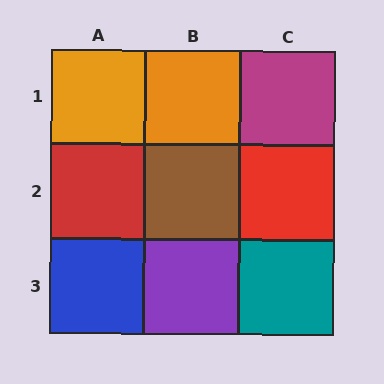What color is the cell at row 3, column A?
Blue.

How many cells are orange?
2 cells are orange.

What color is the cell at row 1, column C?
Magenta.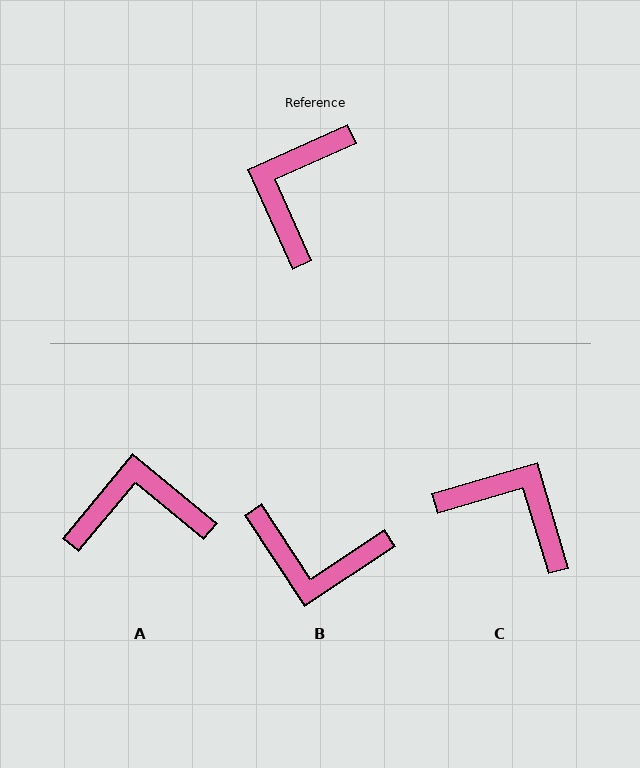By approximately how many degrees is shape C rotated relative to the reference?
Approximately 98 degrees clockwise.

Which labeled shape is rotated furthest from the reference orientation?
B, about 99 degrees away.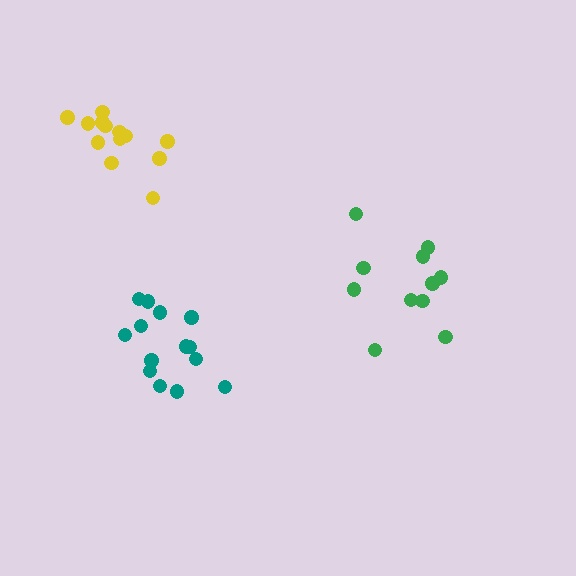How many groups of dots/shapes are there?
There are 3 groups.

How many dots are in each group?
Group 1: 13 dots, Group 2: 11 dots, Group 3: 14 dots (38 total).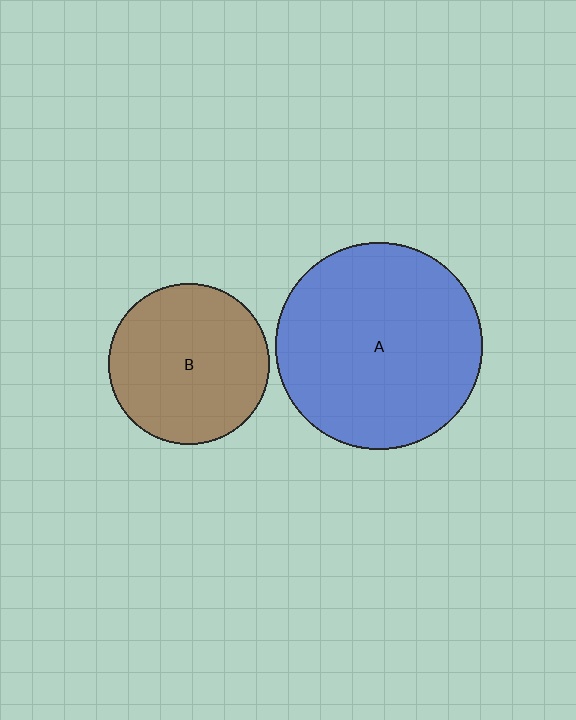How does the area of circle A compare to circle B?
Approximately 1.6 times.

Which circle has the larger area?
Circle A (blue).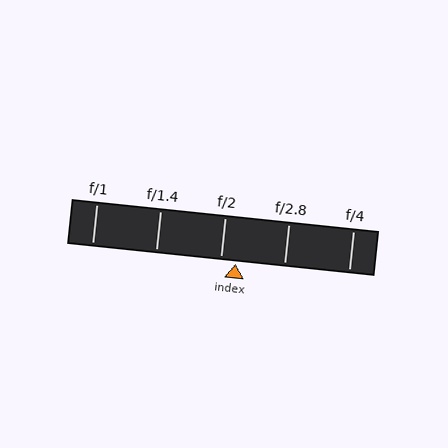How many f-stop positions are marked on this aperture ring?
There are 5 f-stop positions marked.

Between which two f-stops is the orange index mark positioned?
The index mark is between f/2 and f/2.8.